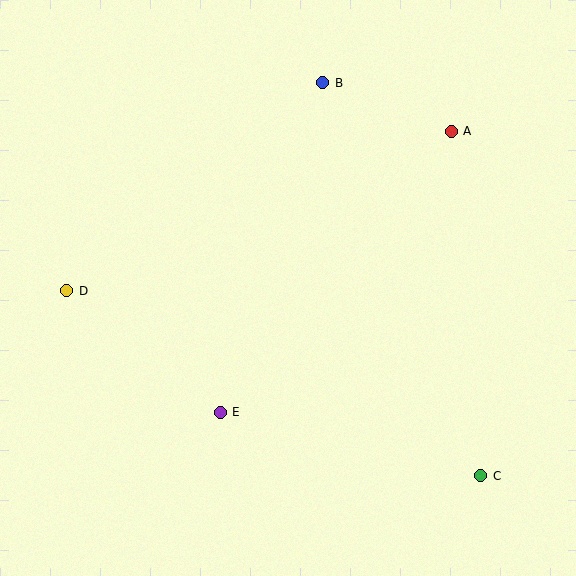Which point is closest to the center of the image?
Point E at (220, 412) is closest to the center.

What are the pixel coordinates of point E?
Point E is at (220, 412).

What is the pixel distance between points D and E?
The distance between D and E is 196 pixels.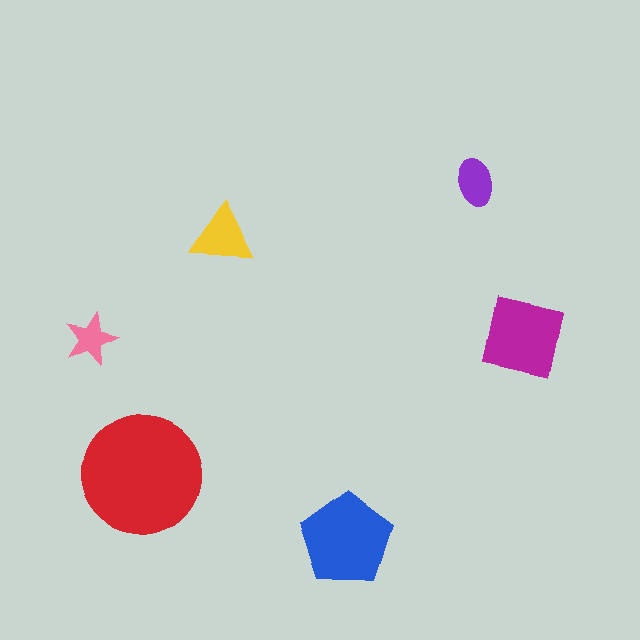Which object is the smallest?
The pink star.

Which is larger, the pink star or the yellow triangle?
The yellow triangle.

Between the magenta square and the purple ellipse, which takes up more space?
The magenta square.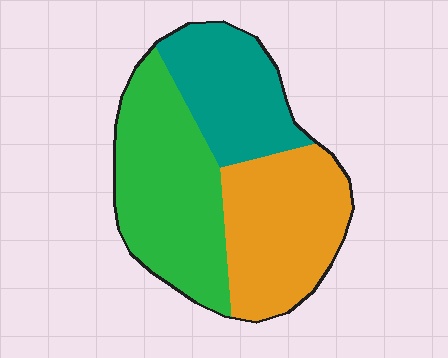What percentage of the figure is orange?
Orange takes up about one third (1/3) of the figure.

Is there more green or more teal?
Green.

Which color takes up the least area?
Teal, at roughly 25%.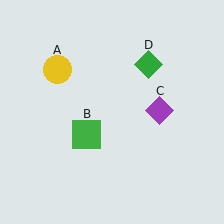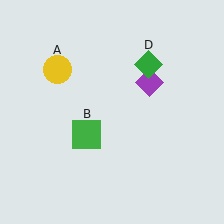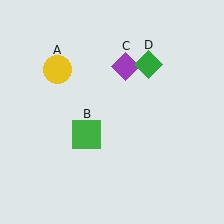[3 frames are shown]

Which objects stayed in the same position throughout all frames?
Yellow circle (object A) and green square (object B) and green diamond (object D) remained stationary.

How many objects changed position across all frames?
1 object changed position: purple diamond (object C).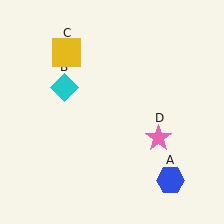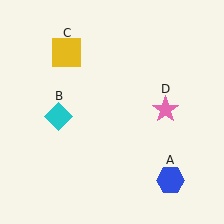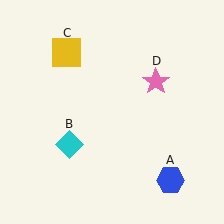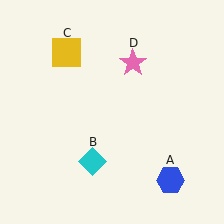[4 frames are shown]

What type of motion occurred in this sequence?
The cyan diamond (object B), pink star (object D) rotated counterclockwise around the center of the scene.